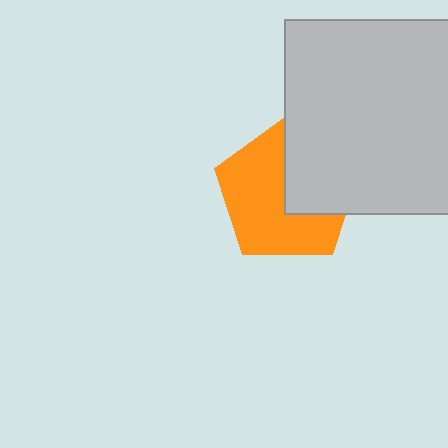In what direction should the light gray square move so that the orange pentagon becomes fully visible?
The light gray square should move right. That is the shortest direction to clear the overlap and leave the orange pentagon fully visible.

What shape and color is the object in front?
The object in front is a light gray square.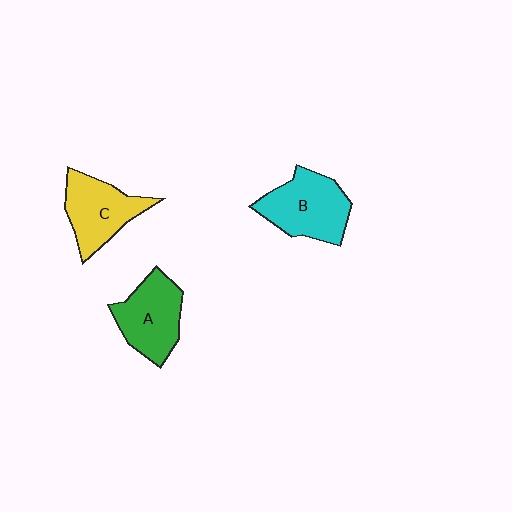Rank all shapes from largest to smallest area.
From largest to smallest: B (cyan), A (green), C (yellow).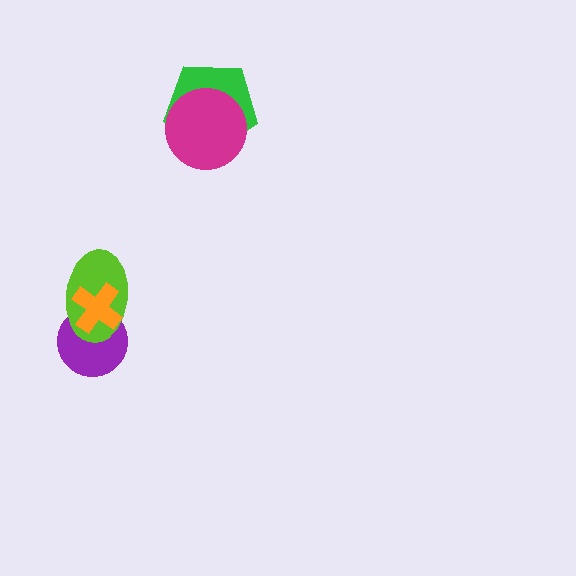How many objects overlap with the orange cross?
2 objects overlap with the orange cross.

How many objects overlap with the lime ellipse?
2 objects overlap with the lime ellipse.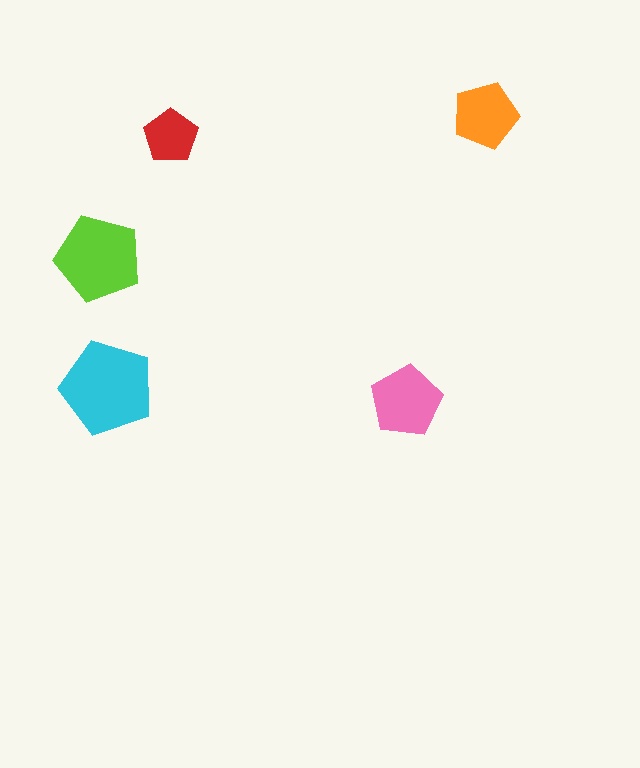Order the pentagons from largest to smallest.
the cyan one, the lime one, the pink one, the orange one, the red one.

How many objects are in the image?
There are 5 objects in the image.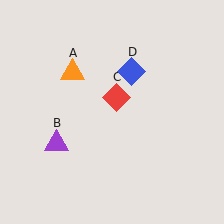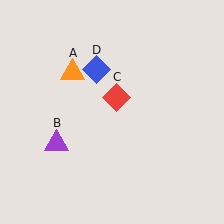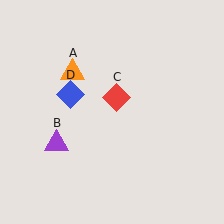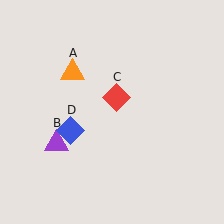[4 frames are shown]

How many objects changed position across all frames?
1 object changed position: blue diamond (object D).